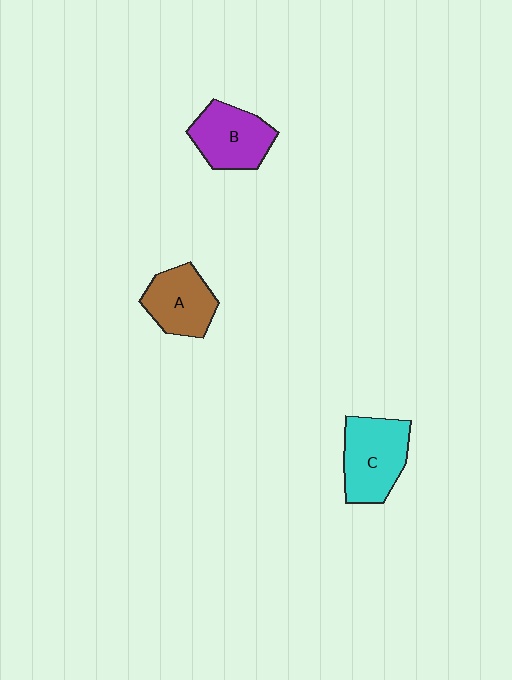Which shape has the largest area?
Shape C (cyan).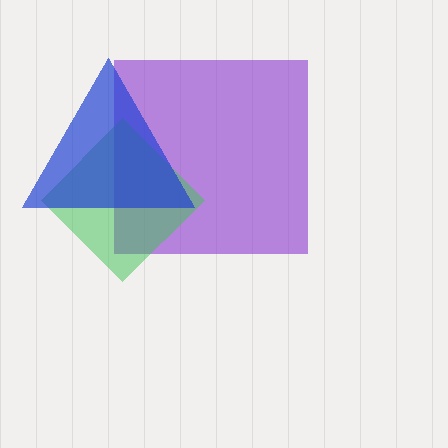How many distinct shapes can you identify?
There are 3 distinct shapes: a purple square, a green diamond, a blue triangle.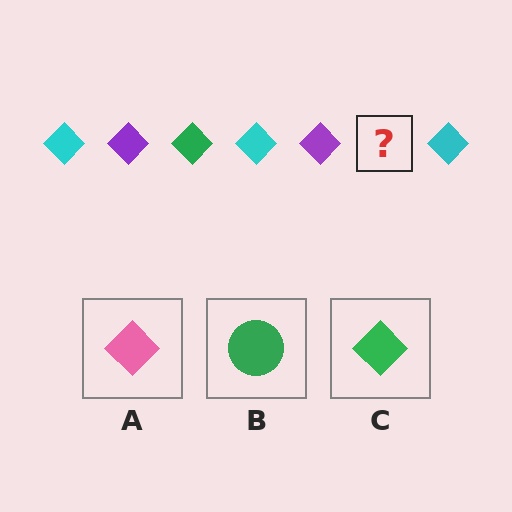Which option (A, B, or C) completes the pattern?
C.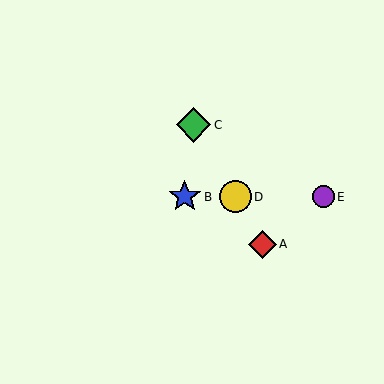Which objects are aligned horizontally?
Objects B, D, E are aligned horizontally.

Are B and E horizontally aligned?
Yes, both are at y≈197.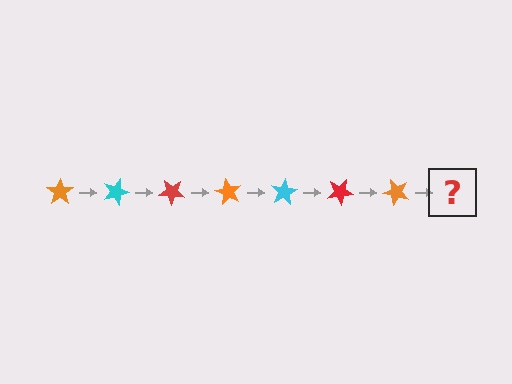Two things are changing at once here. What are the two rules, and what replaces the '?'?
The two rules are that it rotates 20 degrees each step and the color cycles through orange, cyan, and red. The '?' should be a cyan star, rotated 140 degrees from the start.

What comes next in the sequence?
The next element should be a cyan star, rotated 140 degrees from the start.